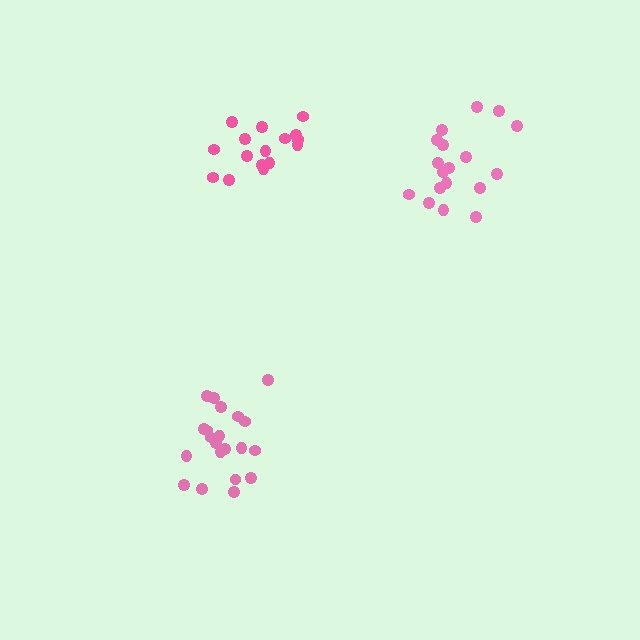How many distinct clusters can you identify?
There are 3 distinct clusters.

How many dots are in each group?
Group 1: 21 dots, Group 2: 16 dots, Group 3: 18 dots (55 total).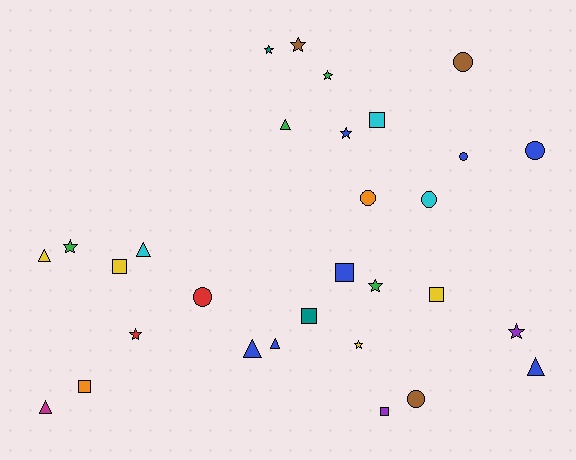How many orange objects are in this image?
There are 2 orange objects.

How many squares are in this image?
There are 7 squares.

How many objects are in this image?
There are 30 objects.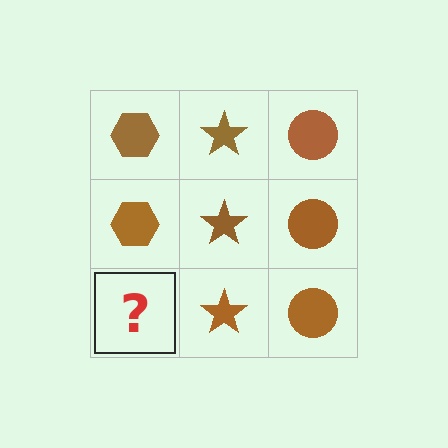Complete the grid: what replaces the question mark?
The question mark should be replaced with a brown hexagon.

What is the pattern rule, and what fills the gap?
The rule is that each column has a consistent shape. The gap should be filled with a brown hexagon.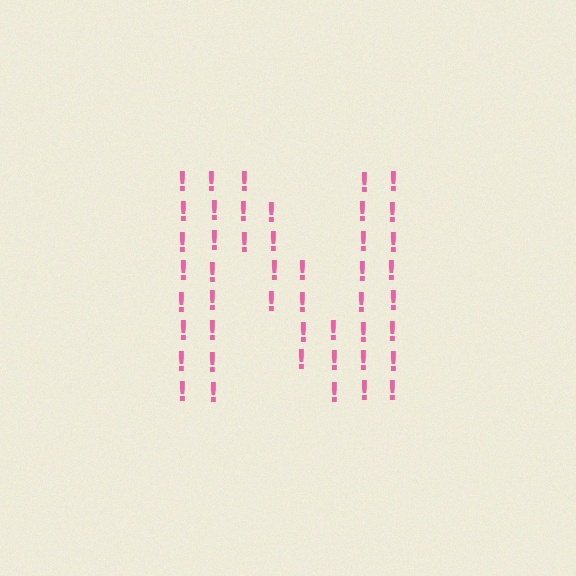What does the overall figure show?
The overall figure shows the letter N.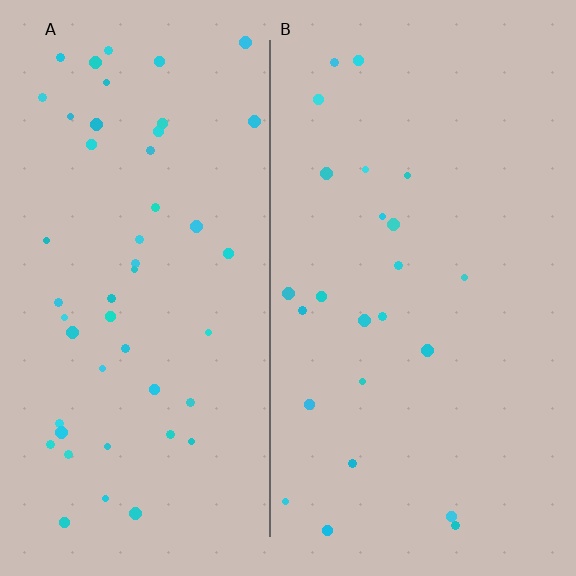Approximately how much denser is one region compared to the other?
Approximately 2.1× — region A over region B.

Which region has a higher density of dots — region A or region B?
A (the left).